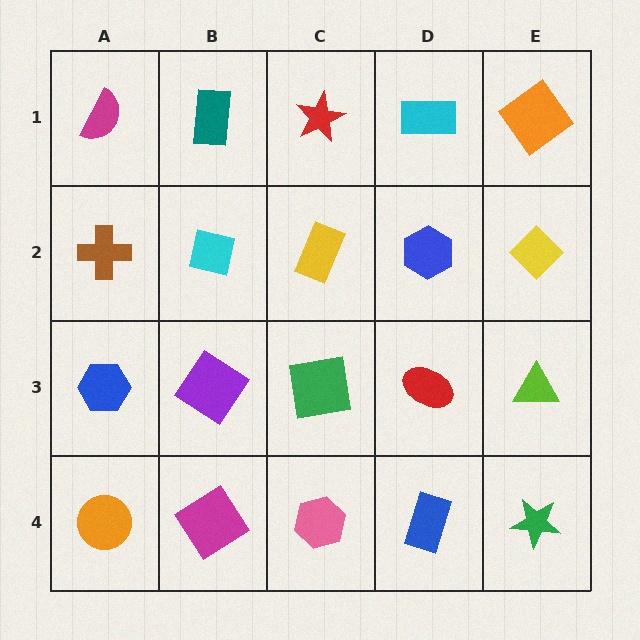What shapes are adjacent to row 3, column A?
A brown cross (row 2, column A), an orange circle (row 4, column A), a purple diamond (row 3, column B).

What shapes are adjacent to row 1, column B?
A cyan square (row 2, column B), a magenta semicircle (row 1, column A), a red star (row 1, column C).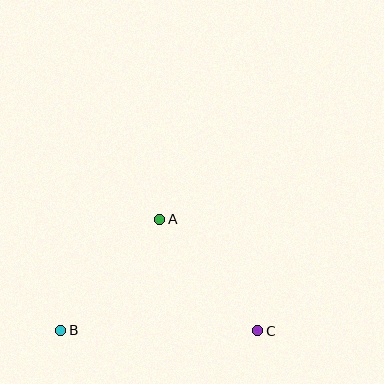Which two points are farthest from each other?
Points B and C are farthest from each other.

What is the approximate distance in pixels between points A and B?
The distance between A and B is approximately 149 pixels.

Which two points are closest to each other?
Points A and C are closest to each other.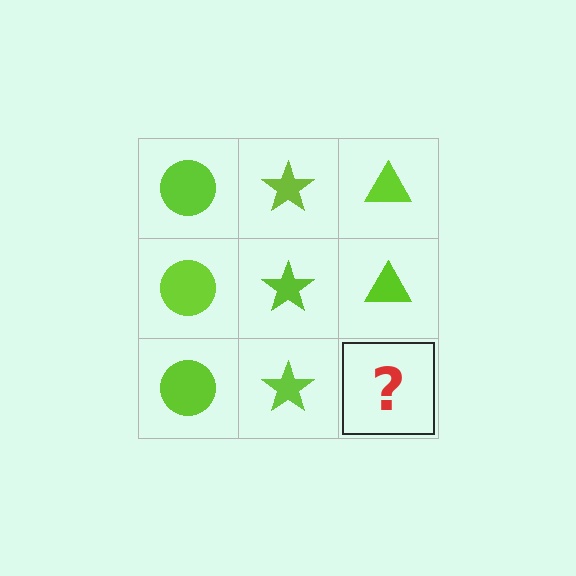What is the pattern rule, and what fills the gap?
The rule is that each column has a consistent shape. The gap should be filled with a lime triangle.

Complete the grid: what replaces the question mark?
The question mark should be replaced with a lime triangle.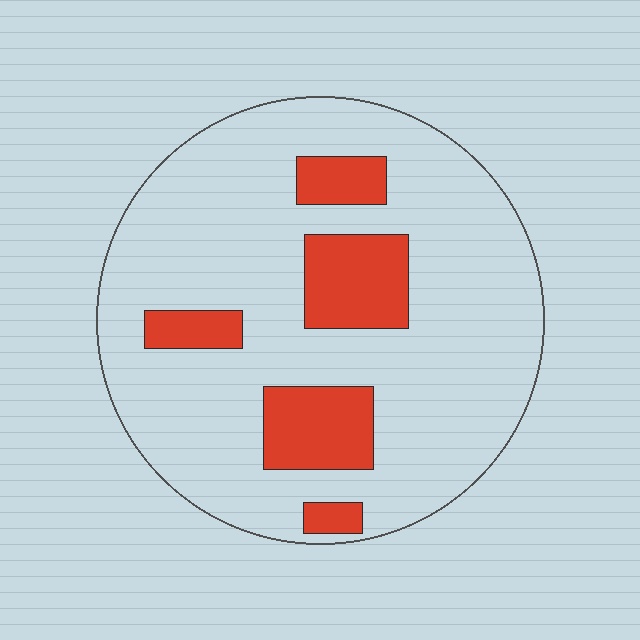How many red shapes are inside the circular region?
5.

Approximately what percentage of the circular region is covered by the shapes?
Approximately 20%.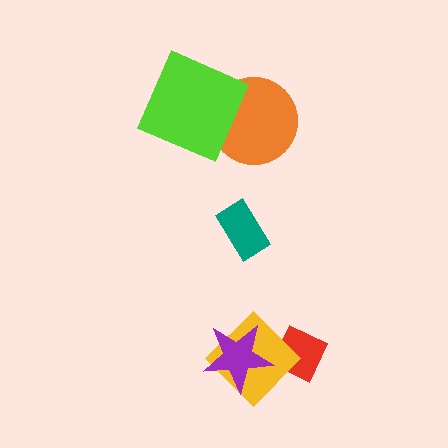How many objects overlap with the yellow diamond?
2 objects overlap with the yellow diamond.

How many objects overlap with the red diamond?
1 object overlaps with the red diamond.